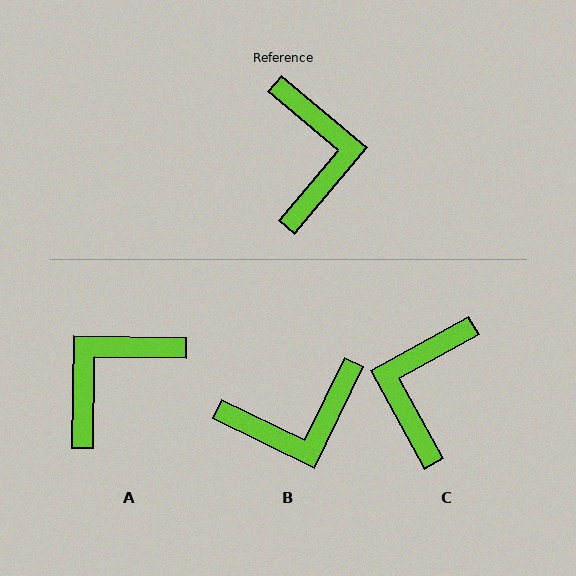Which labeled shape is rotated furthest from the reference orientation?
C, about 159 degrees away.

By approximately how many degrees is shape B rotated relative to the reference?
Approximately 76 degrees clockwise.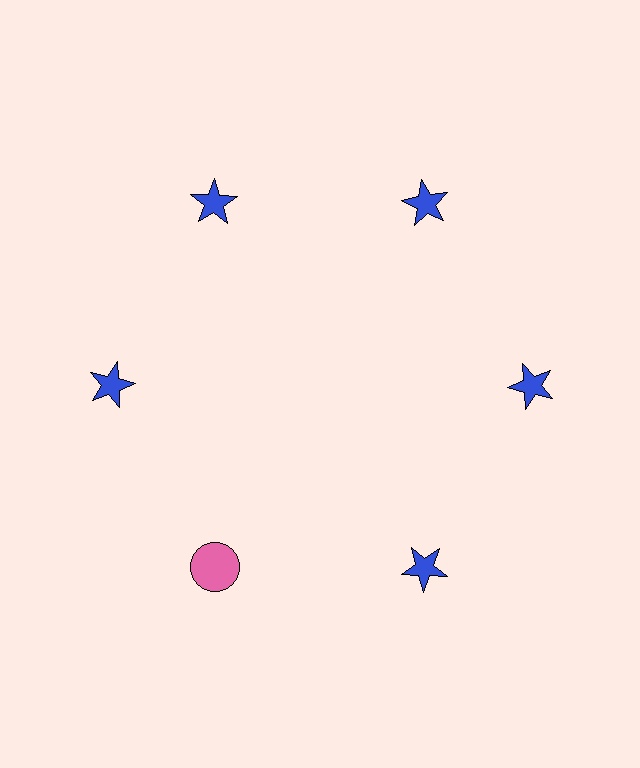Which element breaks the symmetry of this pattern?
The pink circle at roughly the 7 o'clock position breaks the symmetry. All other shapes are blue stars.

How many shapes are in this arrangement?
There are 6 shapes arranged in a ring pattern.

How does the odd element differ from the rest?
It differs in both color (pink instead of blue) and shape (circle instead of star).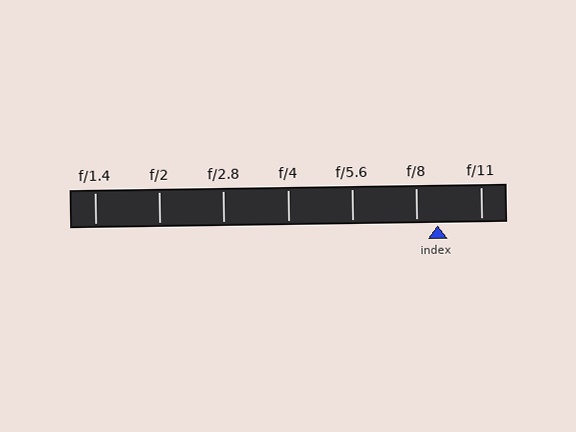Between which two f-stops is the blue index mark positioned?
The index mark is between f/8 and f/11.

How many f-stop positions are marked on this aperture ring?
There are 7 f-stop positions marked.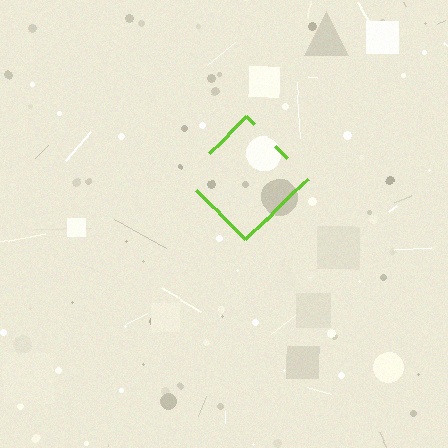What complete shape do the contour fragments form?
The contour fragments form a diamond.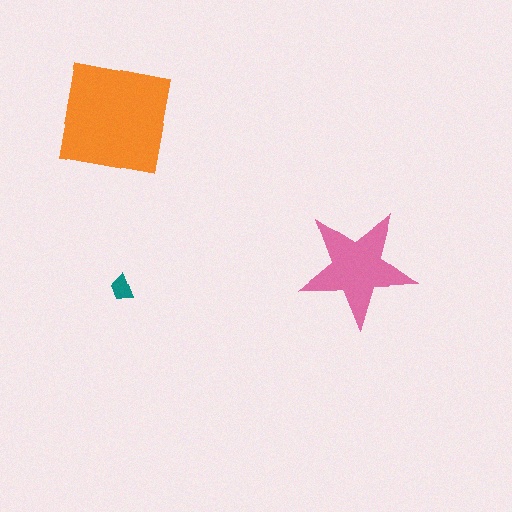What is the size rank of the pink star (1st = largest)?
2nd.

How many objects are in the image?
There are 3 objects in the image.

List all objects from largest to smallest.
The orange square, the pink star, the teal trapezoid.